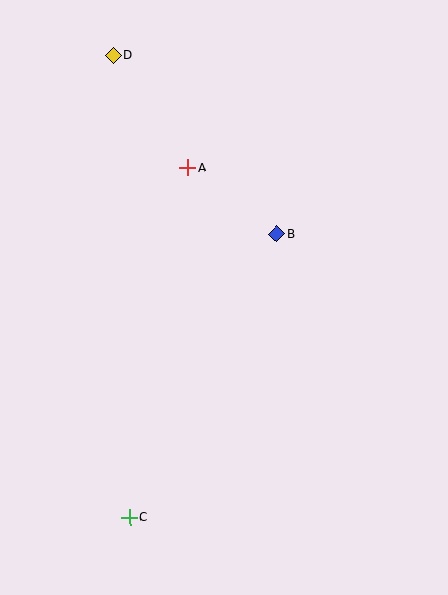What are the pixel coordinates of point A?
Point A is at (188, 168).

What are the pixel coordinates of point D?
Point D is at (113, 56).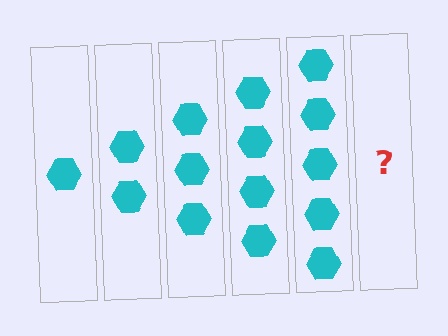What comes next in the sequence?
The next element should be 6 hexagons.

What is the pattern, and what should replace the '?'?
The pattern is that each step adds one more hexagon. The '?' should be 6 hexagons.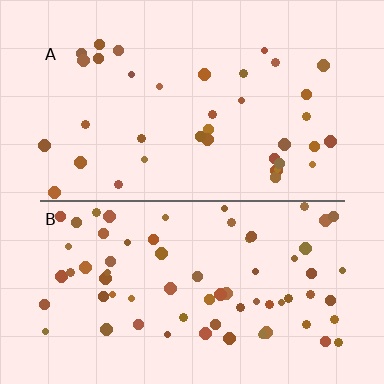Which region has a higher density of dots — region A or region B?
B (the bottom).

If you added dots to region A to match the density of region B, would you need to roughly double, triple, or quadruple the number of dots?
Approximately double.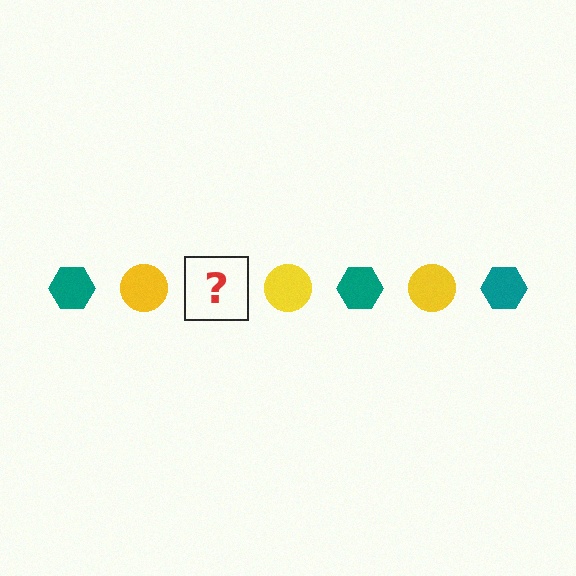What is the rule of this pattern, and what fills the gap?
The rule is that the pattern alternates between teal hexagon and yellow circle. The gap should be filled with a teal hexagon.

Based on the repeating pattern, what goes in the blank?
The blank should be a teal hexagon.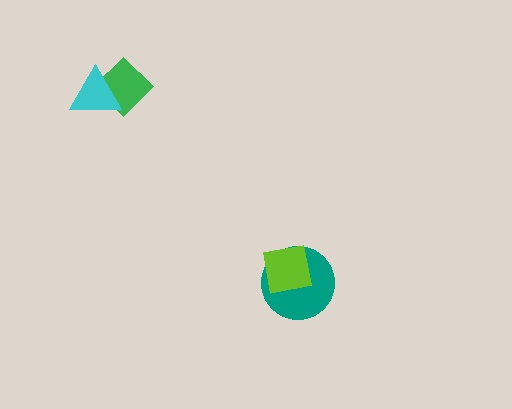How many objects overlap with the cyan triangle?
1 object overlaps with the cyan triangle.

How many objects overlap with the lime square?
1 object overlaps with the lime square.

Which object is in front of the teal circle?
The lime square is in front of the teal circle.